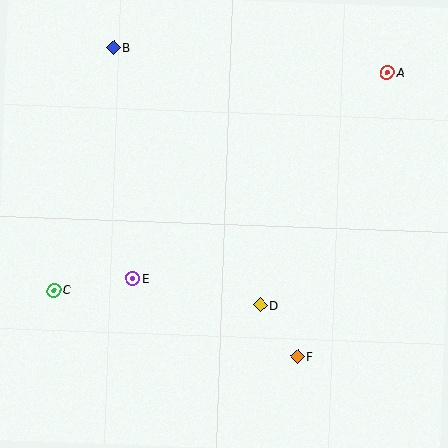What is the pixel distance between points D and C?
The distance between D and C is 207 pixels.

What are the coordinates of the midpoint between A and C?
The midpoint between A and C is at (221, 181).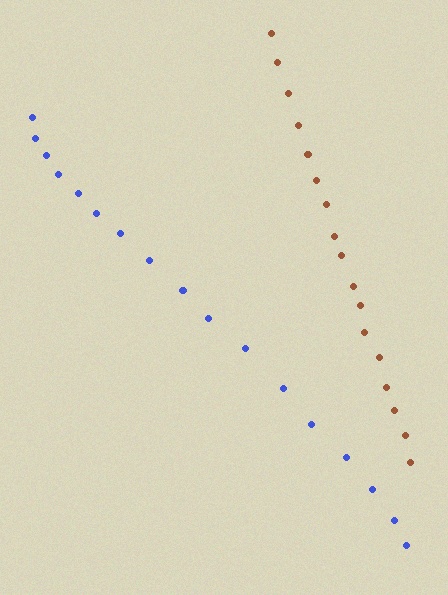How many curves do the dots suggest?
There are 2 distinct paths.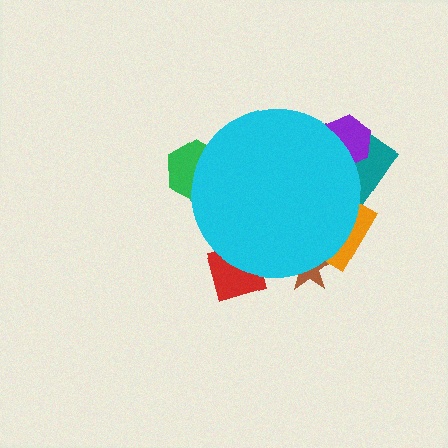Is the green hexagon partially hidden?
Yes, the green hexagon is partially hidden behind the cyan circle.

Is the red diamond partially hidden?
Yes, the red diamond is partially hidden behind the cyan circle.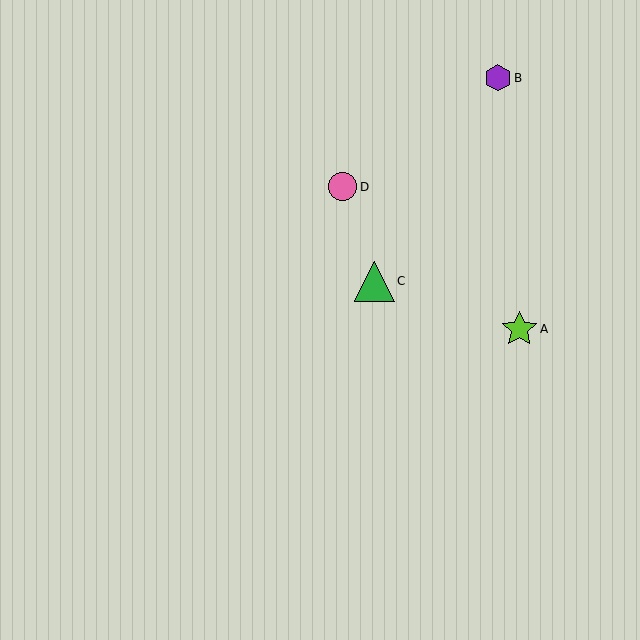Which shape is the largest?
The green triangle (labeled C) is the largest.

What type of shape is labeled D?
Shape D is a pink circle.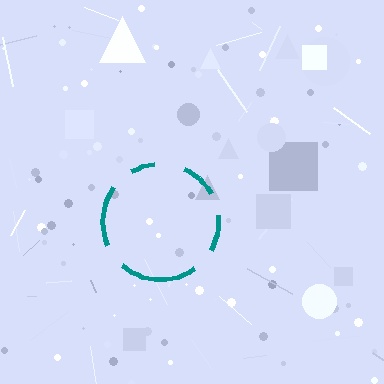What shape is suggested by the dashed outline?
The dashed outline suggests a circle.